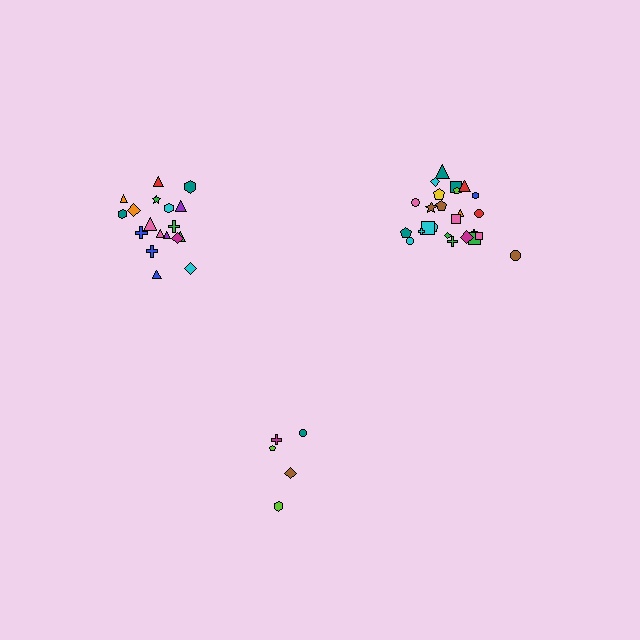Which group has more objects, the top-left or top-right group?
The top-right group.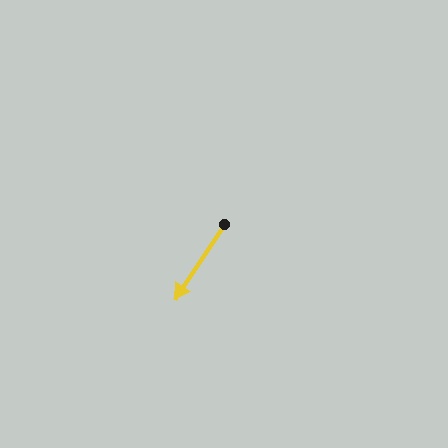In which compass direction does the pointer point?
Southwest.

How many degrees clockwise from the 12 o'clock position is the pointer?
Approximately 213 degrees.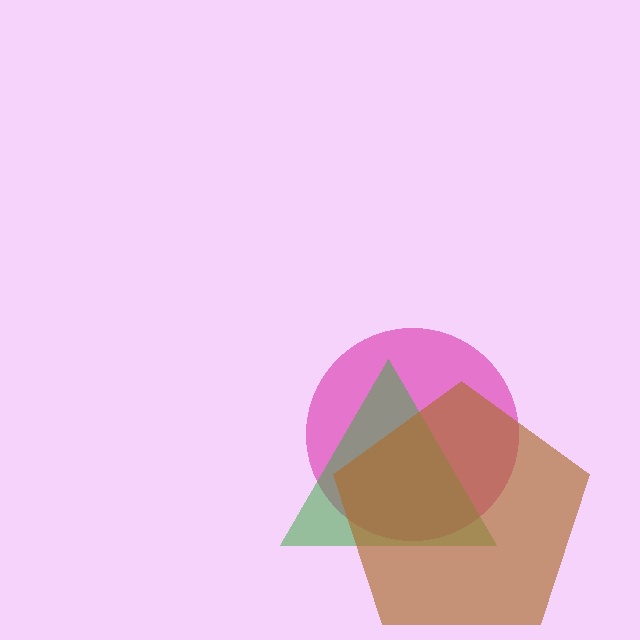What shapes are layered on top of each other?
The layered shapes are: a magenta circle, a green triangle, a brown pentagon.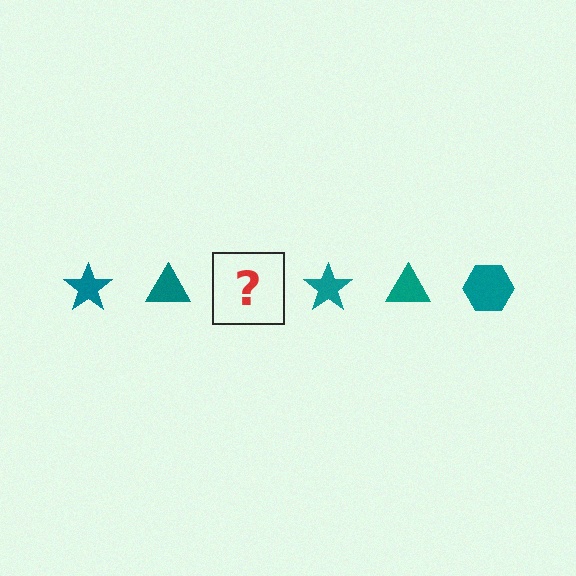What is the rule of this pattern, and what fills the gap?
The rule is that the pattern cycles through star, triangle, hexagon shapes in teal. The gap should be filled with a teal hexagon.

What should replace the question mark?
The question mark should be replaced with a teal hexagon.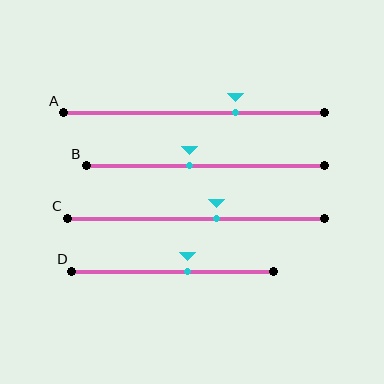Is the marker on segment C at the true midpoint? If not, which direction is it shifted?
No, the marker on segment C is shifted to the right by about 8% of the segment length.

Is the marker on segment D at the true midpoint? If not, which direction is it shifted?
No, the marker on segment D is shifted to the right by about 7% of the segment length.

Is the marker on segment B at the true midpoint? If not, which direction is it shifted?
No, the marker on segment B is shifted to the left by about 6% of the segment length.